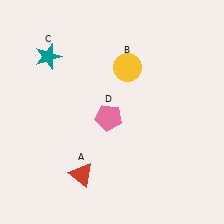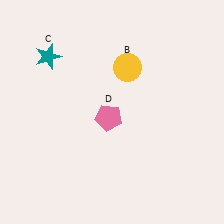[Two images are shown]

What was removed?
The red triangle (A) was removed in Image 2.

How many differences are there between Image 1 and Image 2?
There is 1 difference between the two images.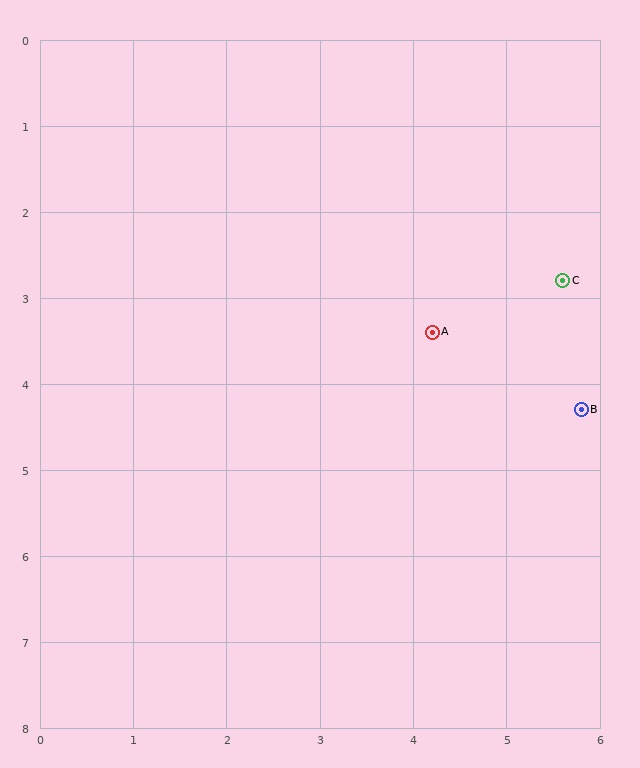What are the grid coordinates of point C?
Point C is at approximately (5.6, 2.8).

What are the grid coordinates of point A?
Point A is at approximately (4.2, 3.4).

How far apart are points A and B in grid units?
Points A and B are about 1.8 grid units apart.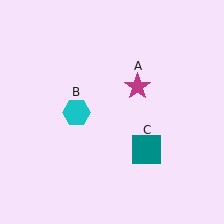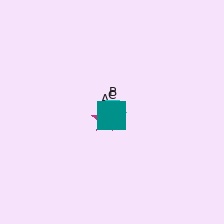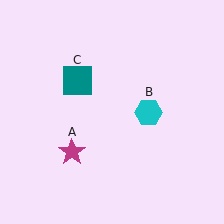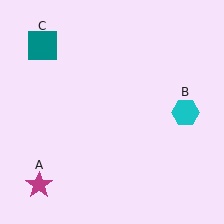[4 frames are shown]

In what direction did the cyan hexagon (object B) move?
The cyan hexagon (object B) moved right.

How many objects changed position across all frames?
3 objects changed position: magenta star (object A), cyan hexagon (object B), teal square (object C).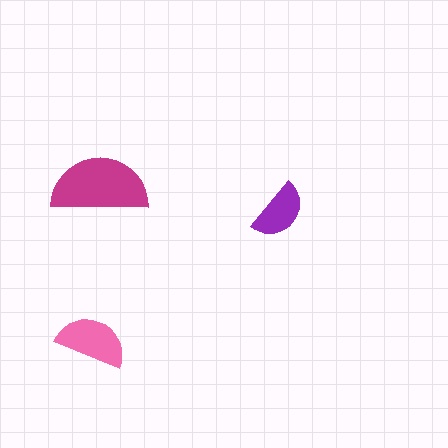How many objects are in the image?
There are 3 objects in the image.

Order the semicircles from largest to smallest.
the magenta one, the pink one, the purple one.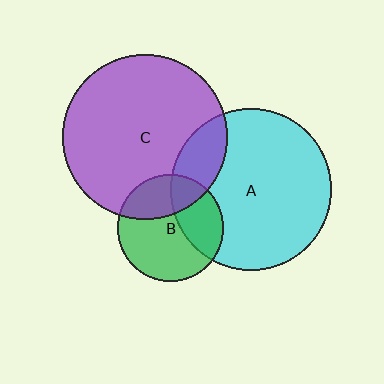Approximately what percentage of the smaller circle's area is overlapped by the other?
Approximately 30%.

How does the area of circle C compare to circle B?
Approximately 2.4 times.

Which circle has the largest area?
Circle C (purple).